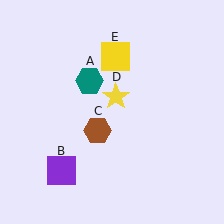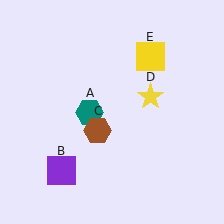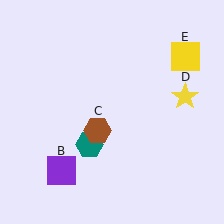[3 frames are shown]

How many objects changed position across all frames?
3 objects changed position: teal hexagon (object A), yellow star (object D), yellow square (object E).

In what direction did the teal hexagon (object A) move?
The teal hexagon (object A) moved down.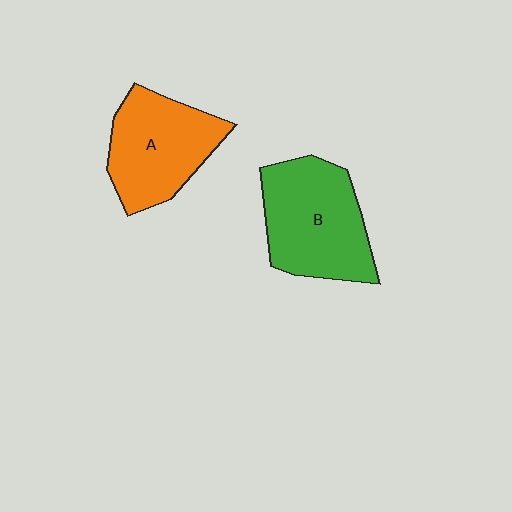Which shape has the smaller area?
Shape A (orange).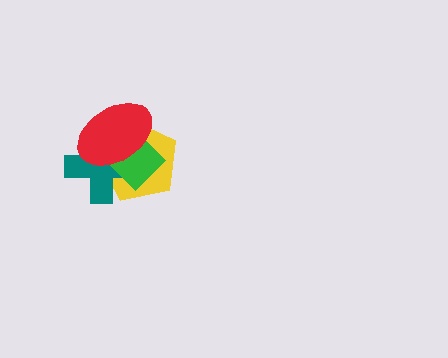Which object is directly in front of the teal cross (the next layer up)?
The green diamond is directly in front of the teal cross.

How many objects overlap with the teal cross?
3 objects overlap with the teal cross.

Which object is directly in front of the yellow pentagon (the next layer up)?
The teal cross is directly in front of the yellow pentagon.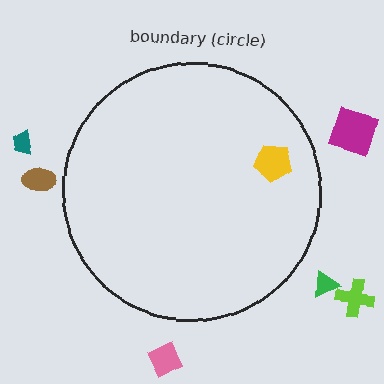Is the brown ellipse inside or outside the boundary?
Outside.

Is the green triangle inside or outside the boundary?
Outside.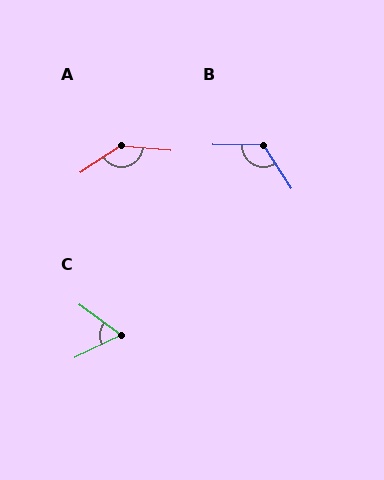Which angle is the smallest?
C, at approximately 62 degrees.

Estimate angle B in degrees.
Approximately 124 degrees.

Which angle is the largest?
A, at approximately 142 degrees.